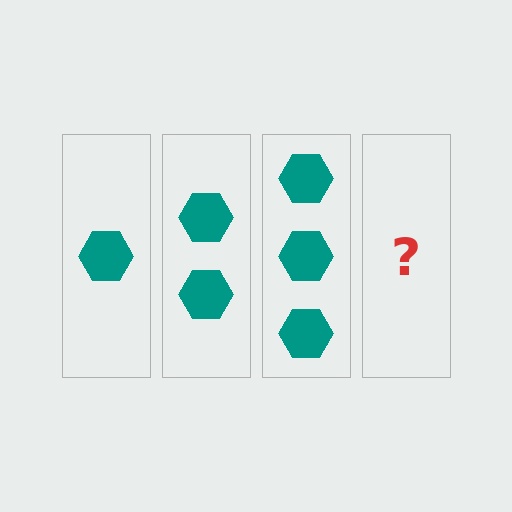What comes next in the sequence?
The next element should be 4 hexagons.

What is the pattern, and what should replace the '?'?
The pattern is that each step adds one more hexagon. The '?' should be 4 hexagons.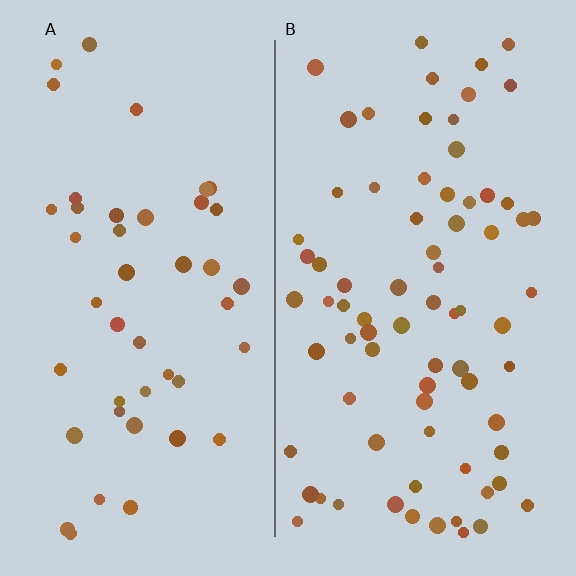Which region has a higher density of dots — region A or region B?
B (the right).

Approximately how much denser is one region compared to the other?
Approximately 1.7× — region B over region A.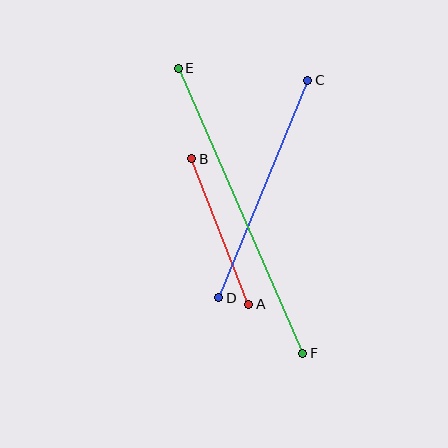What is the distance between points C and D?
The distance is approximately 235 pixels.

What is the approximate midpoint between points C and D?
The midpoint is at approximately (263, 189) pixels.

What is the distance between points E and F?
The distance is approximately 311 pixels.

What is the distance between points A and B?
The distance is approximately 156 pixels.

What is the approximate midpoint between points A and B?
The midpoint is at approximately (220, 232) pixels.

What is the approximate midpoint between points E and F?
The midpoint is at approximately (240, 211) pixels.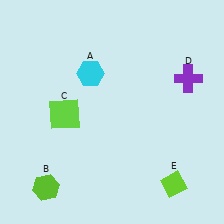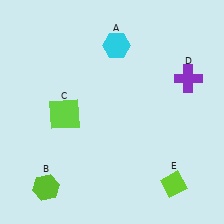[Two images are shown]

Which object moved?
The cyan hexagon (A) moved up.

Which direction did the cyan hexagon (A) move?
The cyan hexagon (A) moved up.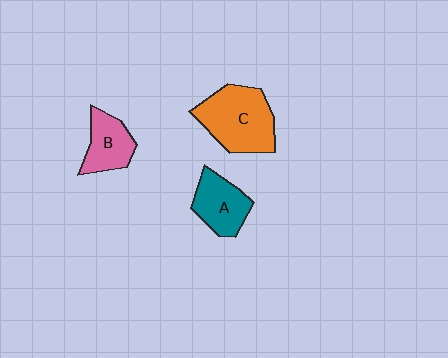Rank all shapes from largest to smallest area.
From largest to smallest: C (orange), A (teal), B (pink).